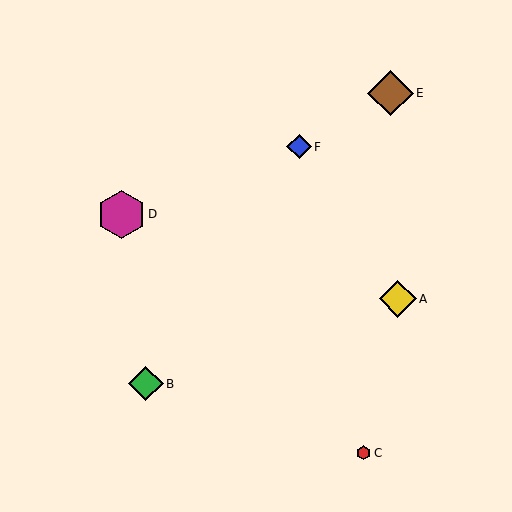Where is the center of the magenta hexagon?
The center of the magenta hexagon is at (121, 214).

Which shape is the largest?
The magenta hexagon (labeled D) is the largest.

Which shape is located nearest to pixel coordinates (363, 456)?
The red hexagon (labeled C) at (364, 453) is nearest to that location.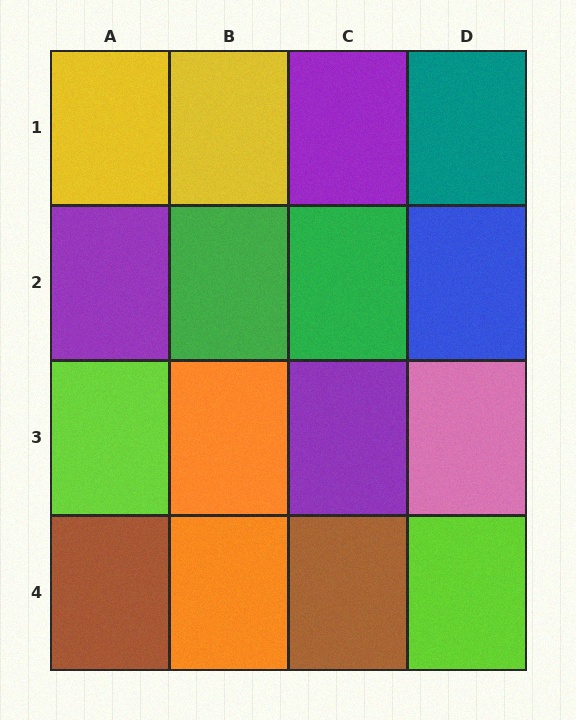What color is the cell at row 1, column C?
Purple.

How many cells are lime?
2 cells are lime.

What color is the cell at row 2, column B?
Green.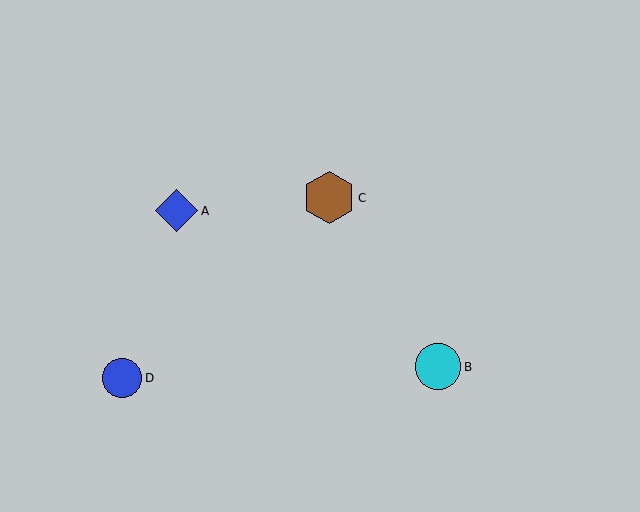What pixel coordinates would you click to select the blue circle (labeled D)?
Click at (122, 378) to select the blue circle D.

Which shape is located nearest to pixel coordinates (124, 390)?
The blue circle (labeled D) at (122, 378) is nearest to that location.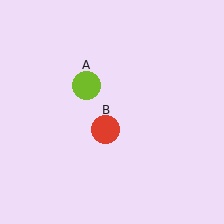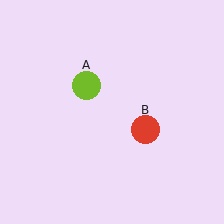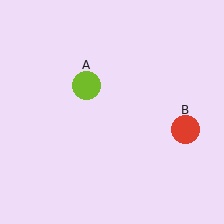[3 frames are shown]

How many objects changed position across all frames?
1 object changed position: red circle (object B).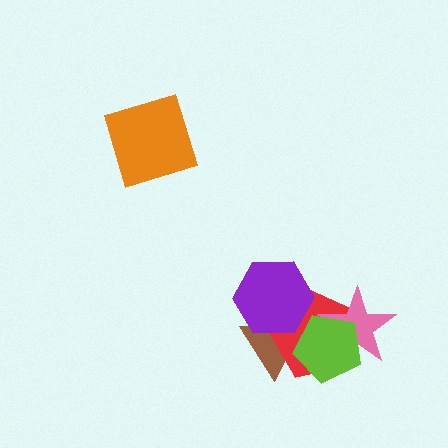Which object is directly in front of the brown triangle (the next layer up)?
The red pentagon is directly in front of the brown triangle.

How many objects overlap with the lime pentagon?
3 objects overlap with the lime pentagon.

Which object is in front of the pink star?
The lime pentagon is in front of the pink star.